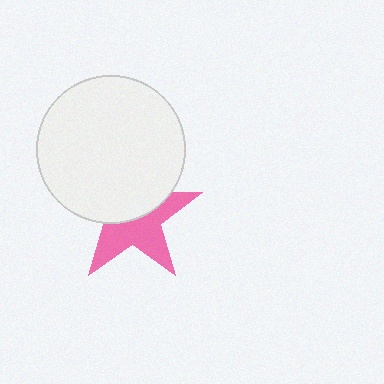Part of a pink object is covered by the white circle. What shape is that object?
It is a star.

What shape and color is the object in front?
The object in front is a white circle.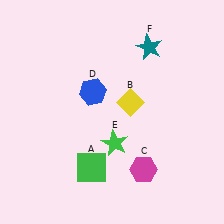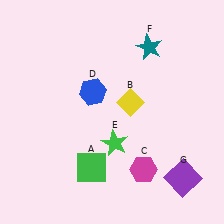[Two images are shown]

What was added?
A purple square (G) was added in Image 2.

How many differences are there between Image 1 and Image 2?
There is 1 difference between the two images.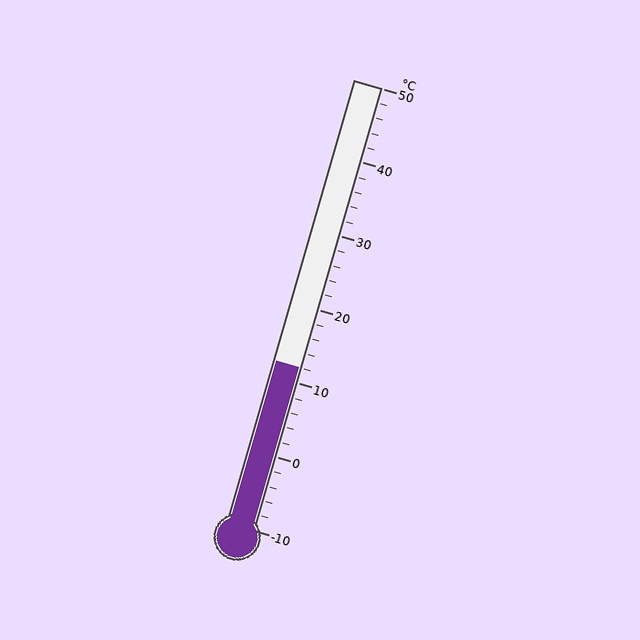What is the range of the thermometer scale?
The thermometer scale ranges from -10°C to 50°C.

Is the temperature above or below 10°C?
The temperature is above 10°C.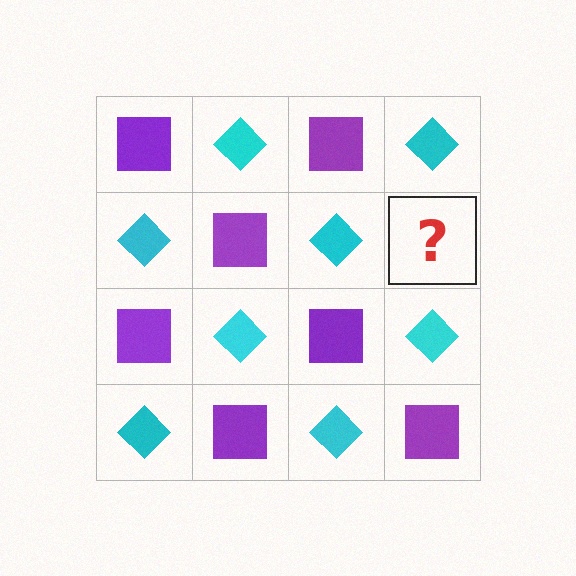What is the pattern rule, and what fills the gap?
The rule is that it alternates purple square and cyan diamond in a checkerboard pattern. The gap should be filled with a purple square.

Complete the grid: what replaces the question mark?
The question mark should be replaced with a purple square.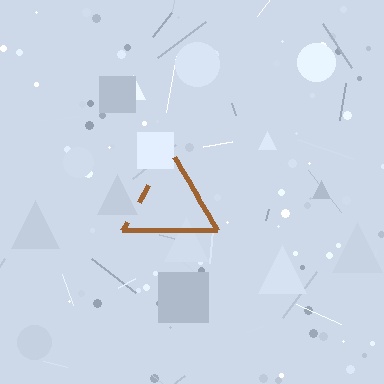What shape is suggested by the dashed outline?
The dashed outline suggests a triangle.